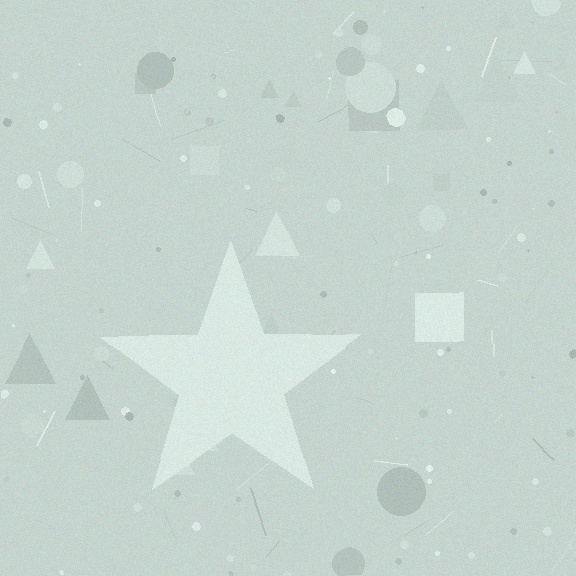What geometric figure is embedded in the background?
A star is embedded in the background.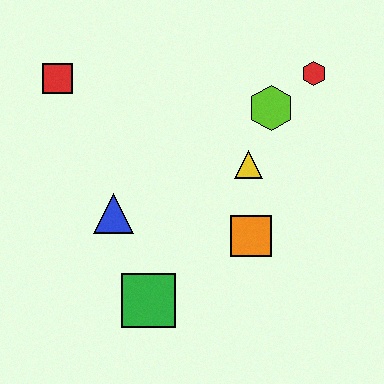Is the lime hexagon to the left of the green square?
No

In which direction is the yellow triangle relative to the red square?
The yellow triangle is to the right of the red square.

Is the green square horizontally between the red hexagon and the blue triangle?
Yes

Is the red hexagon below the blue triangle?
No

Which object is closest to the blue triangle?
The green square is closest to the blue triangle.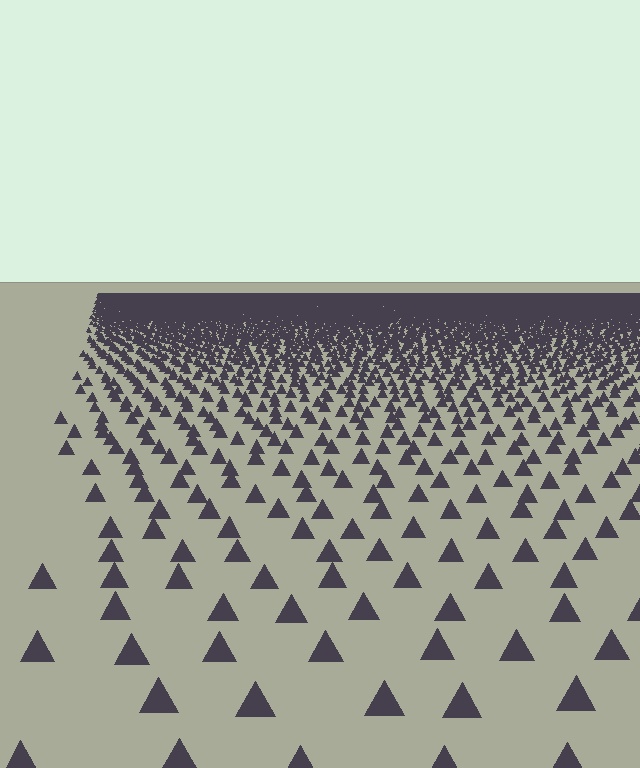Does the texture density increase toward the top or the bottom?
Density increases toward the top.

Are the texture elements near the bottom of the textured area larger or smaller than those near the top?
Larger. Near the bottom, elements are closer to the viewer and appear at a bigger on-screen size.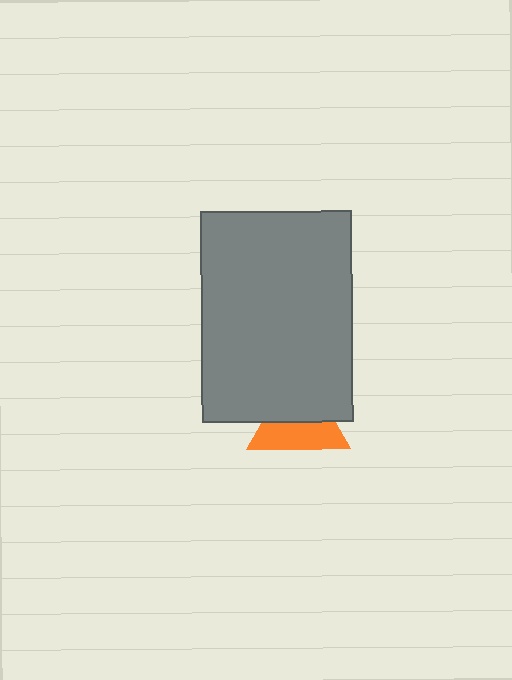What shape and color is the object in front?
The object in front is a gray rectangle.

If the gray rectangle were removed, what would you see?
You would see the complete orange triangle.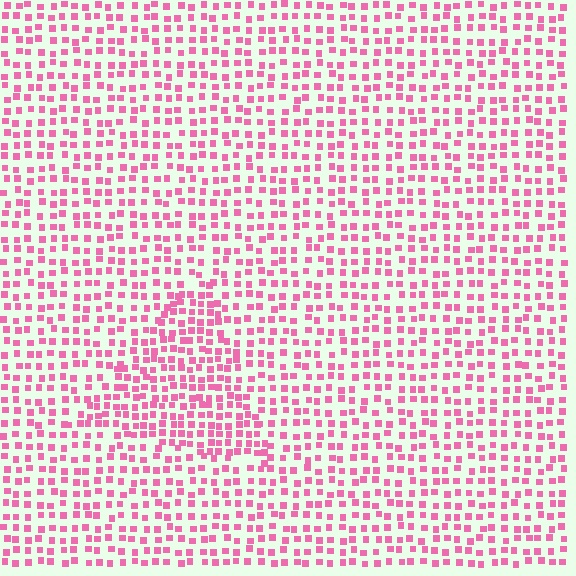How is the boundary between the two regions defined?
The boundary is defined by a change in element density (approximately 1.5x ratio). All elements are the same color, size, and shape.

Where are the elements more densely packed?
The elements are more densely packed inside the triangle boundary.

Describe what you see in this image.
The image contains small pink elements arranged at two different densities. A triangle-shaped region is visible where the elements are more densely packed than the surrounding area.